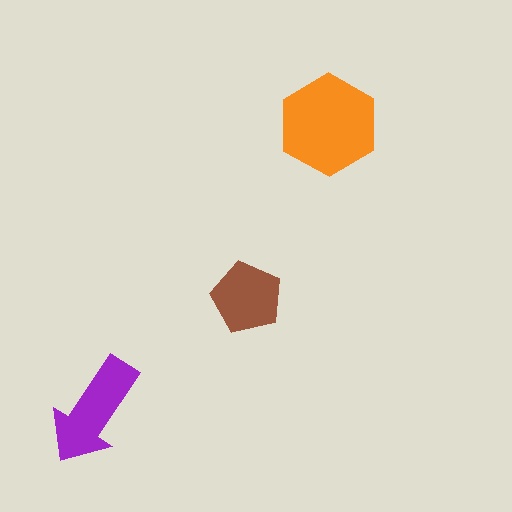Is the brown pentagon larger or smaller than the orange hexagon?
Smaller.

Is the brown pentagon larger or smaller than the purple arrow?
Smaller.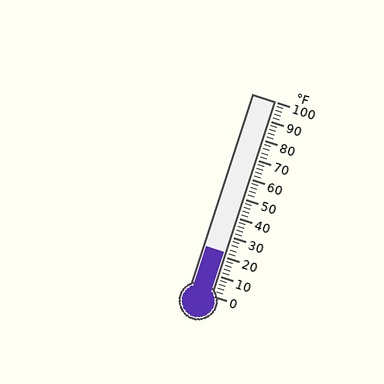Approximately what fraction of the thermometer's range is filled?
The thermometer is filled to approximately 20% of its range.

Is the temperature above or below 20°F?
The temperature is above 20°F.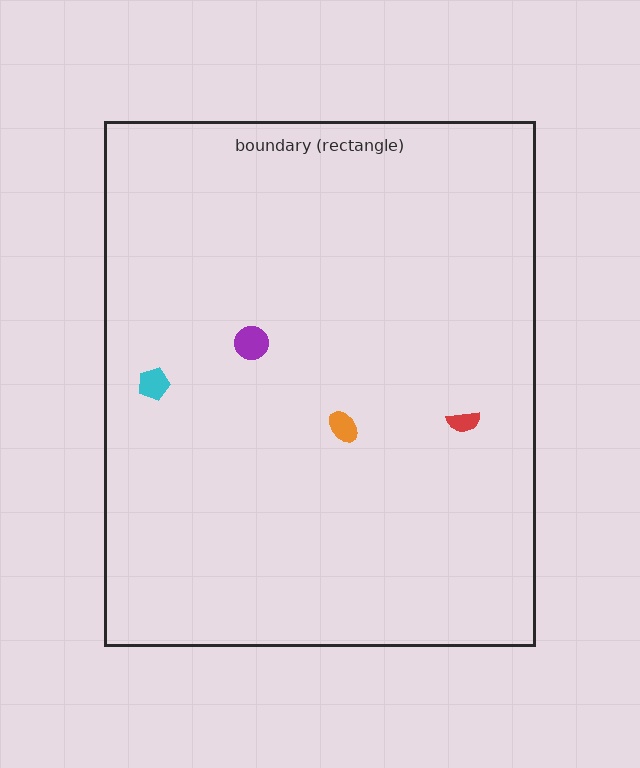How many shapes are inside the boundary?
4 inside, 0 outside.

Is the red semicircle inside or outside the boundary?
Inside.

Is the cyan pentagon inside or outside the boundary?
Inside.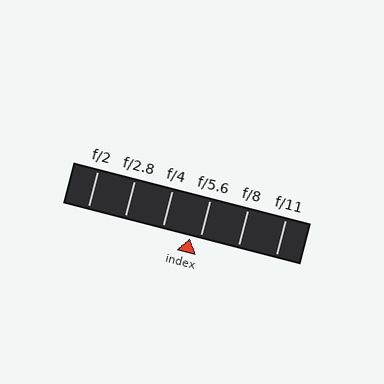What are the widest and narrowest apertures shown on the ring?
The widest aperture shown is f/2 and the narrowest is f/11.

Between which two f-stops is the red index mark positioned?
The index mark is between f/4 and f/5.6.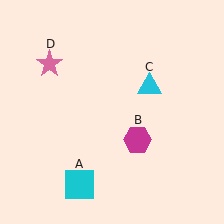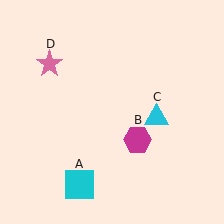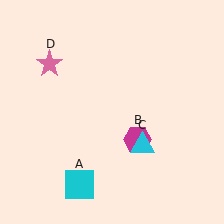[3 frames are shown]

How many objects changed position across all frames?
1 object changed position: cyan triangle (object C).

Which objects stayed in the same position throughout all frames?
Cyan square (object A) and magenta hexagon (object B) and pink star (object D) remained stationary.